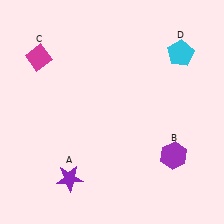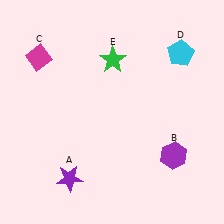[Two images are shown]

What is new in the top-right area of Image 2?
A green star (E) was added in the top-right area of Image 2.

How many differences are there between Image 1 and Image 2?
There is 1 difference between the two images.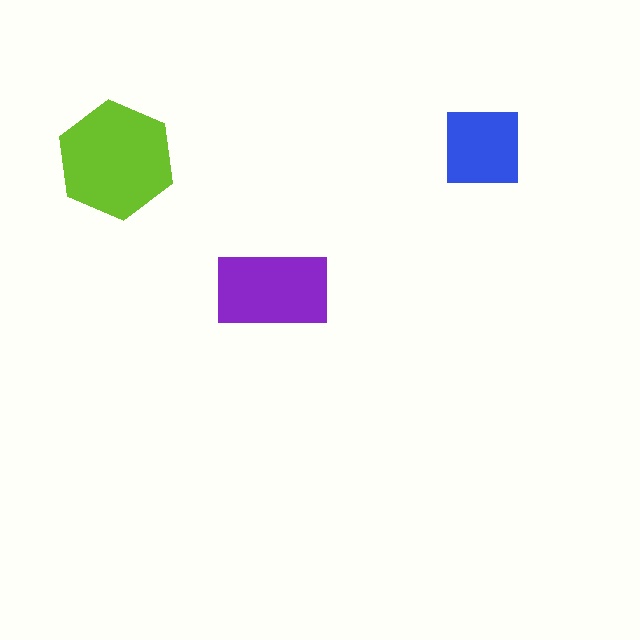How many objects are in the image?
There are 3 objects in the image.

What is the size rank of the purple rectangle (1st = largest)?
2nd.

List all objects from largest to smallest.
The lime hexagon, the purple rectangle, the blue square.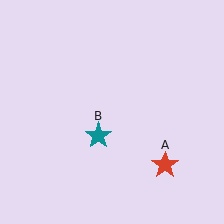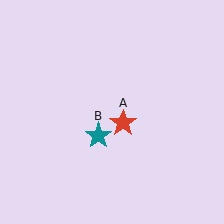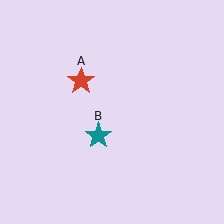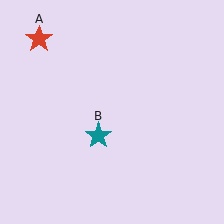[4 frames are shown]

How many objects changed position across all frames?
1 object changed position: red star (object A).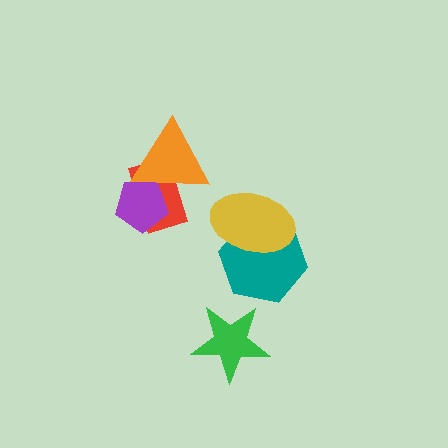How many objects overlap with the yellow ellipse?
1 object overlaps with the yellow ellipse.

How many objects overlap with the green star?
0 objects overlap with the green star.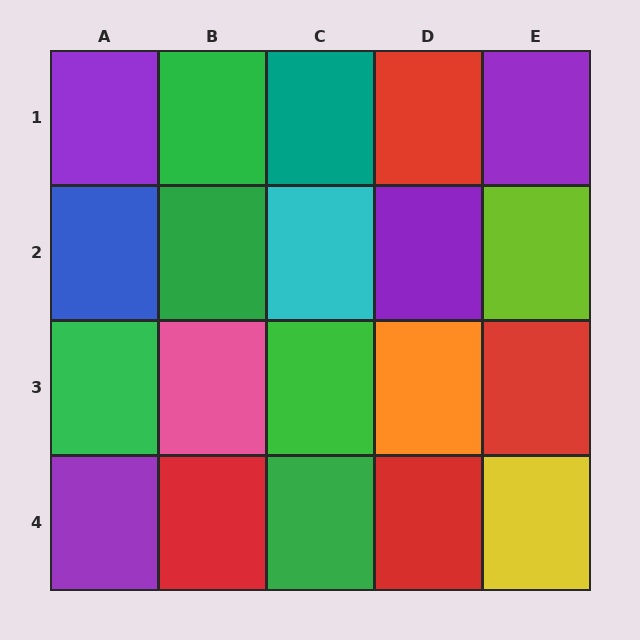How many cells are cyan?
1 cell is cyan.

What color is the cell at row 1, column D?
Red.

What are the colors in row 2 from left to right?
Blue, green, cyan, purple, lime.